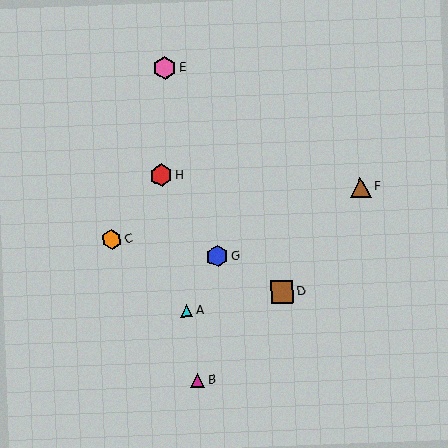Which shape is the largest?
The pink hexagon (labeled E) is the largest.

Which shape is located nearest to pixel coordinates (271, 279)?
The brown square (labeled D) at (282, 292) is nearest to that location.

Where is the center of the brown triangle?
The center of the brown triangle is at (361, 187).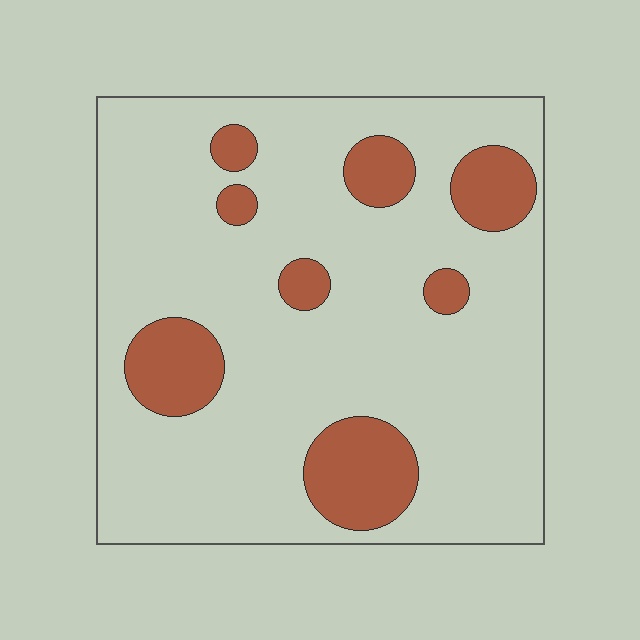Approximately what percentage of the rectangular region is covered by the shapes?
Approximately 20%.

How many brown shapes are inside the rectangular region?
8.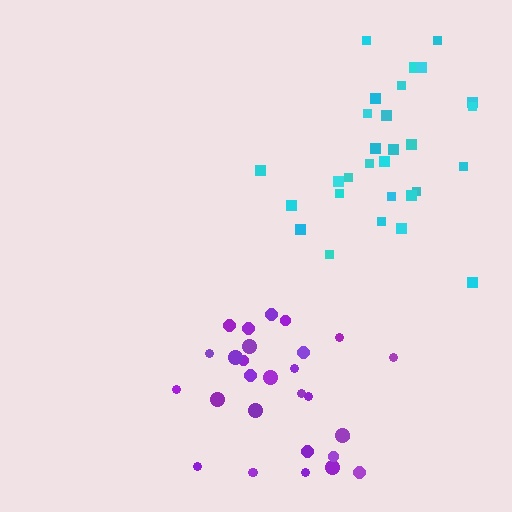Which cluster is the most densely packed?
Purple.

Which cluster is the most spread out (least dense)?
Cyan.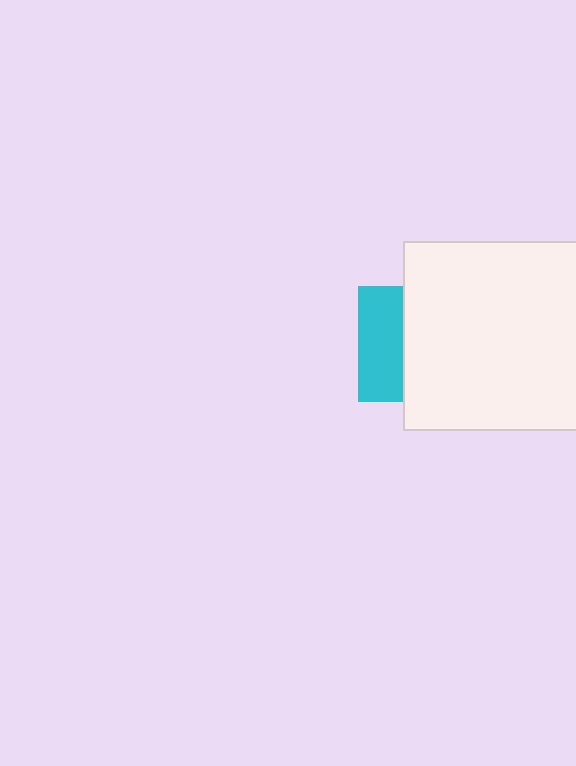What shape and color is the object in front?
The object in front is a white square.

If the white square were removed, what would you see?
You would see the complete cyan square.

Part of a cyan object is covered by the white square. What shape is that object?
It is a square.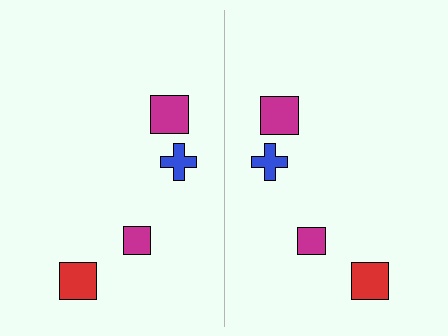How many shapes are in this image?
There are 8 shapes in this image.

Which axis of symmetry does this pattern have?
The pattern has a vertical axis of symmetry running through the center of the image.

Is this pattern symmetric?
Yes, this pattern has bilateral (reflection) symmetry.